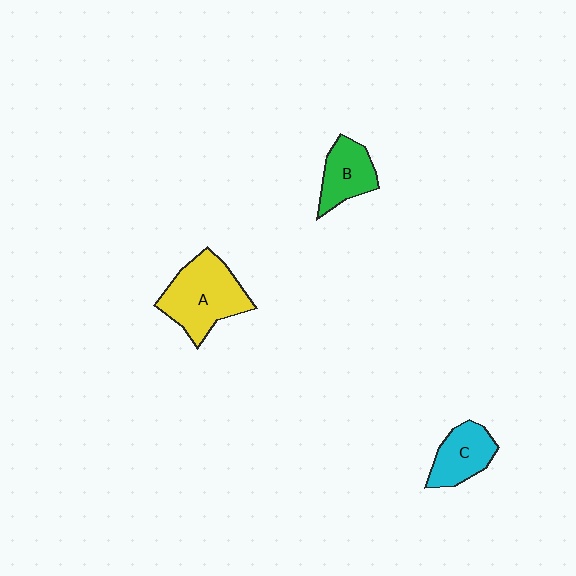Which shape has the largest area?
Shape A (yellow).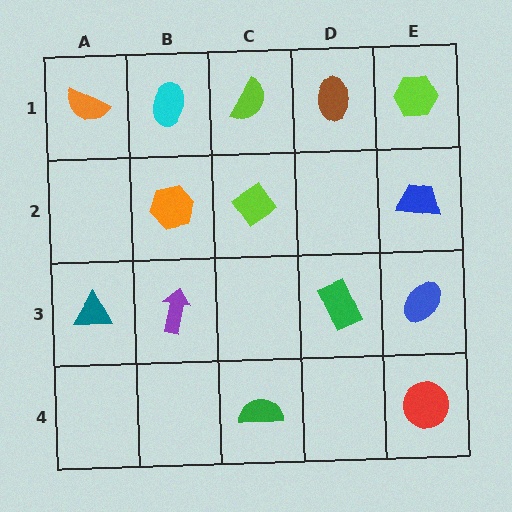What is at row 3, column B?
A purple arrow.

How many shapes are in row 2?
3 shapes.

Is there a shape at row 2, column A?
No, that cell is empty.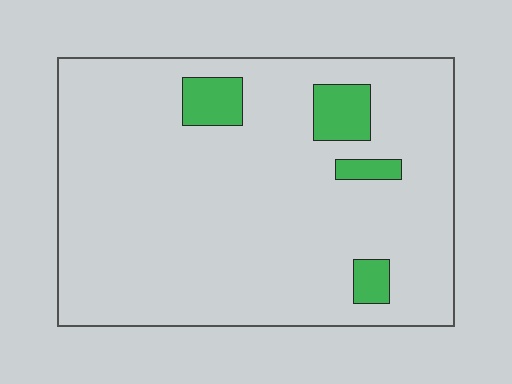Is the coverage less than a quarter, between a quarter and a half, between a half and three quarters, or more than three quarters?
Less than a quarter.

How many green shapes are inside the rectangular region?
4.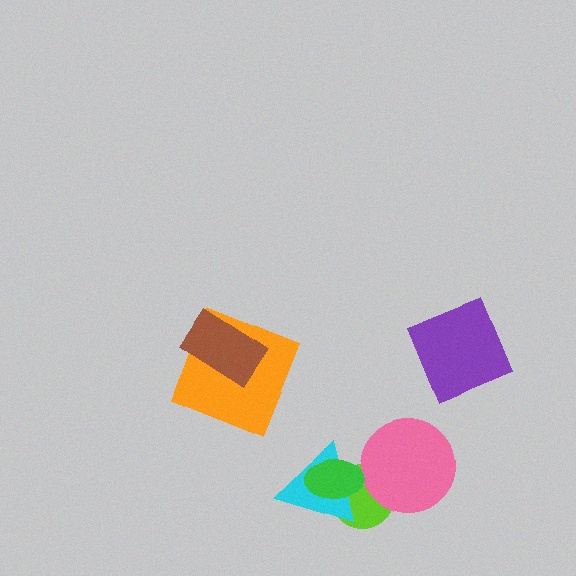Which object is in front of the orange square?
The brown rectangle is in front of the orange square.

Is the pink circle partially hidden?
No, no other shape covers it.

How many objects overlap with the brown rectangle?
1 object overlaps with the brown rectangle.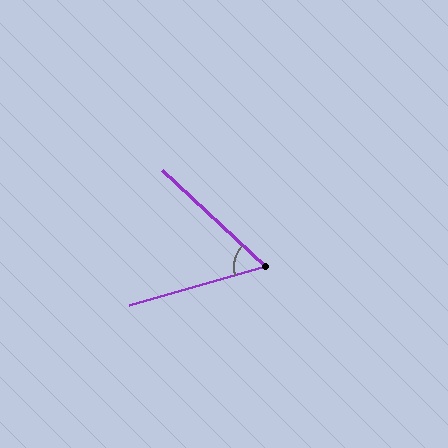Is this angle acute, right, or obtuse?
It is acute.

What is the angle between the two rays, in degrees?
Approximately 59 degrees.